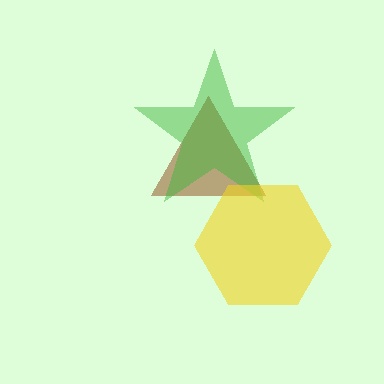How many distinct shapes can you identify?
There are 3 distinct shapes: a brown triangle, a green star, a yellow hexagon.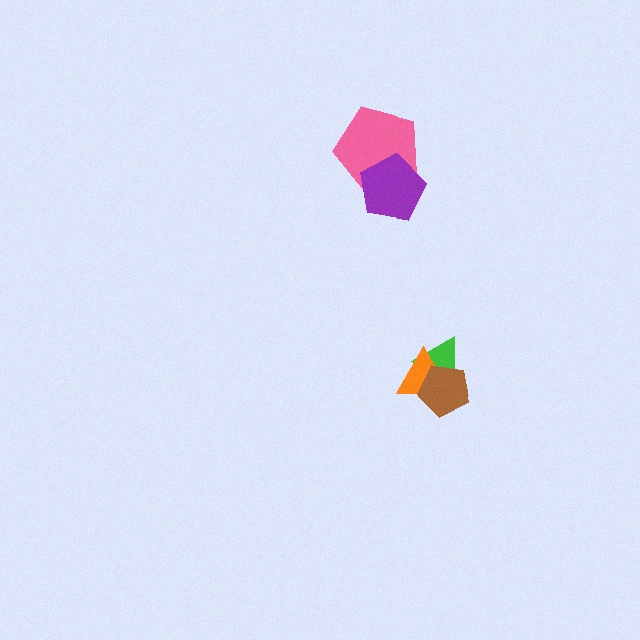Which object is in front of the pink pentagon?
The purple pentagon is in front of the pink pentagon.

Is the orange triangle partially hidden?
Yes, it is partially covered by another shape.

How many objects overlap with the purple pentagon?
1 object overlaps with the purple pentagon.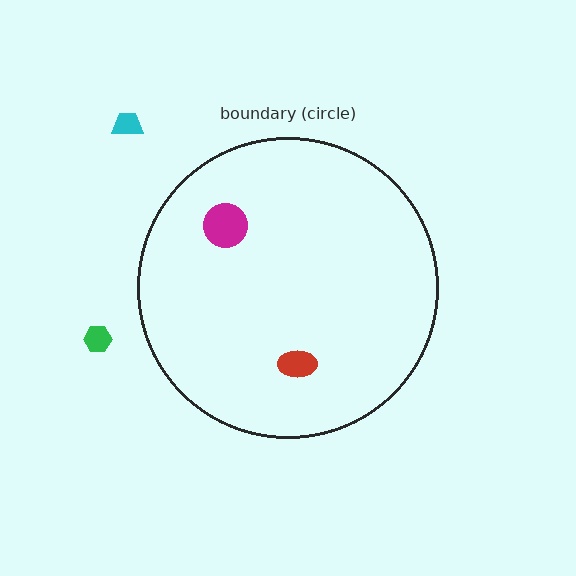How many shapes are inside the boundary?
2 inside, 2 outside.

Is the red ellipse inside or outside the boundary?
Inside.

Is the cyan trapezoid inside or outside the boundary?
Outside.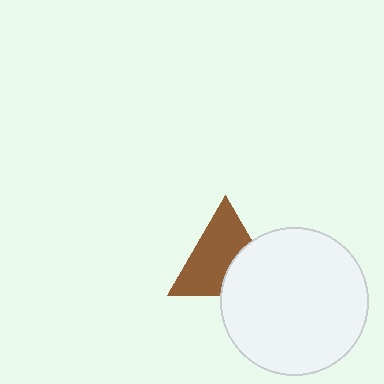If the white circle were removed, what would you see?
You would see the complete brown triangle.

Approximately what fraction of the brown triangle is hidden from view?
Roughly 35% of the brown triangle is hidden behind the white circle.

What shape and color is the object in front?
The object in front is a white circle.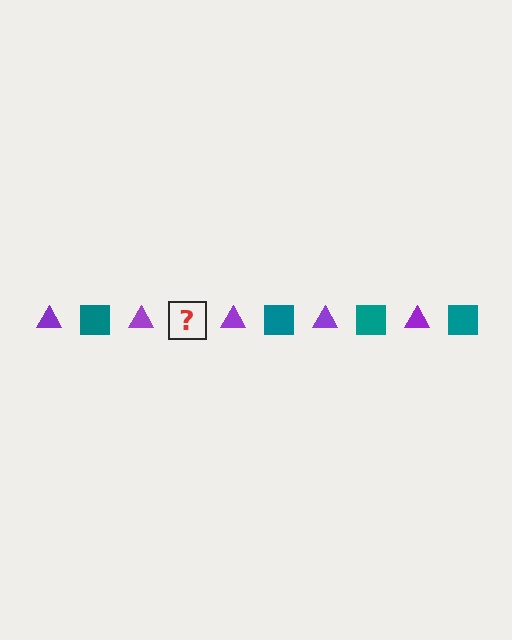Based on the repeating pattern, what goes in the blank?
The blank should be a teal square.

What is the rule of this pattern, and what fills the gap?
The rule is that the pattern alternates between purple triangle and teal square. The gap should be filled with a teal square.